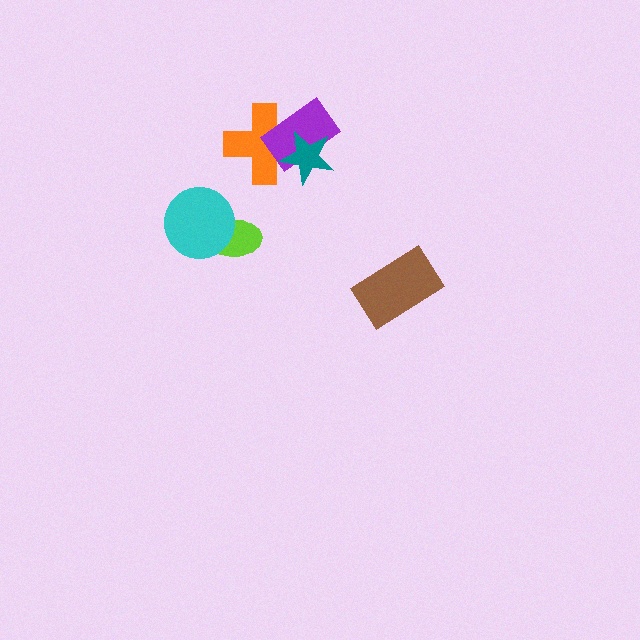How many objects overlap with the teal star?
2 objects overlap with the teal star.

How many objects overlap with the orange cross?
2 objects overlap with the orange cross.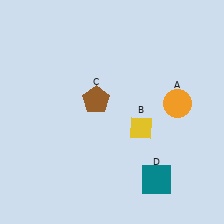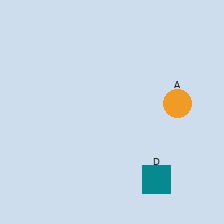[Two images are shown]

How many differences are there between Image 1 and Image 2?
There are 2 differences between the two images.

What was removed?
The yellow diamond (B), the brown pentagon (C) were removed in Image 2.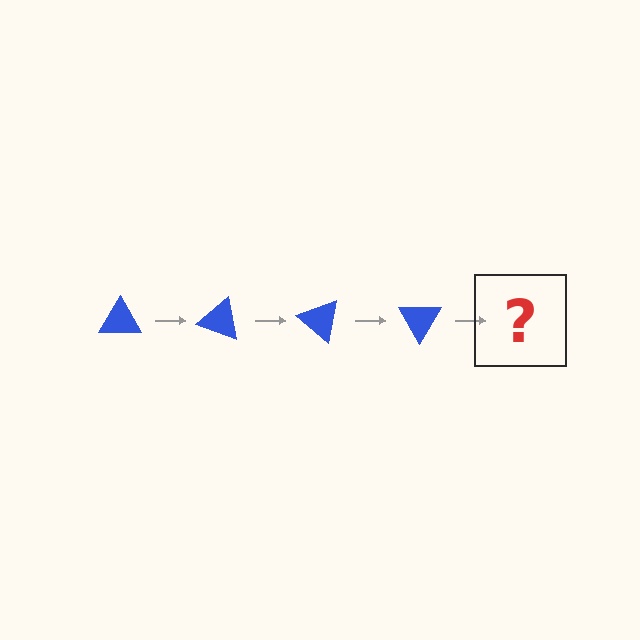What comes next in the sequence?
The next element should be a blue triangle rotated 80 degrees.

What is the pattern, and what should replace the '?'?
The pattern is that the triangle rotates 20 degrees each step. The '?' should be a blue triangle rotated 80 degrees.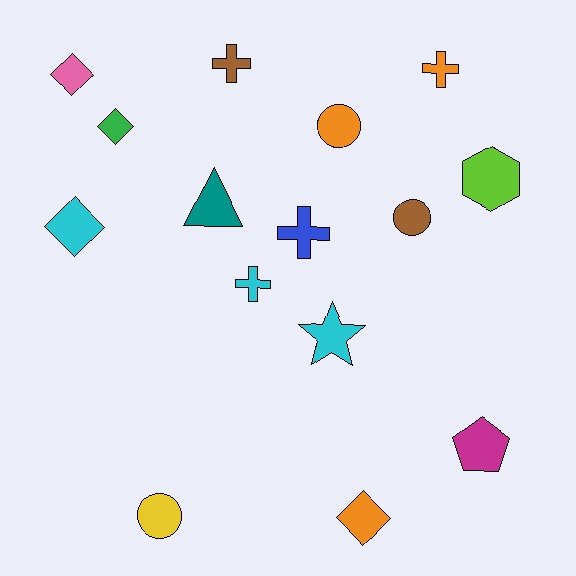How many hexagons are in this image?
There is 1 hexagon.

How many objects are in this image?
There are 15 objects.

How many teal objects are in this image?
There is 1 teal object.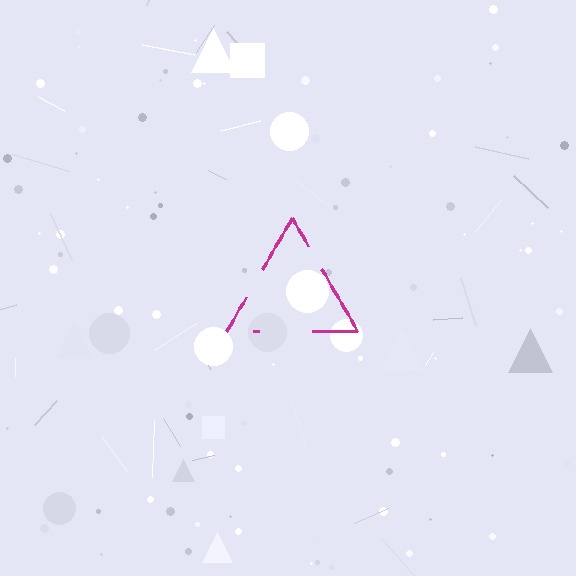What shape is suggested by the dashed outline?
The dashed outline suggests a triangle.